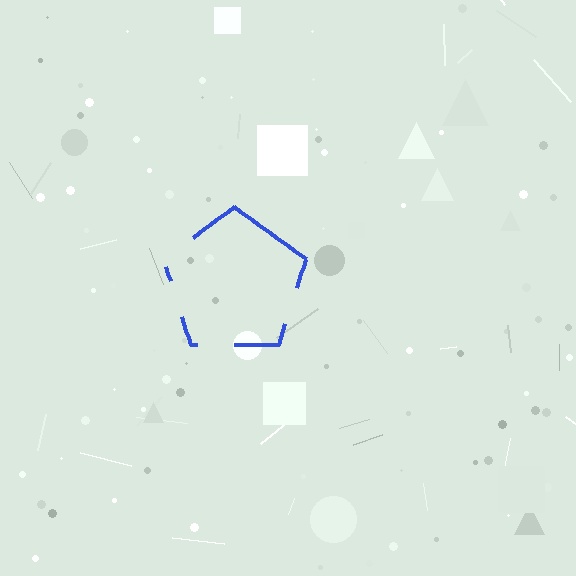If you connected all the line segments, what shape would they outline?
They would outline a pentagon.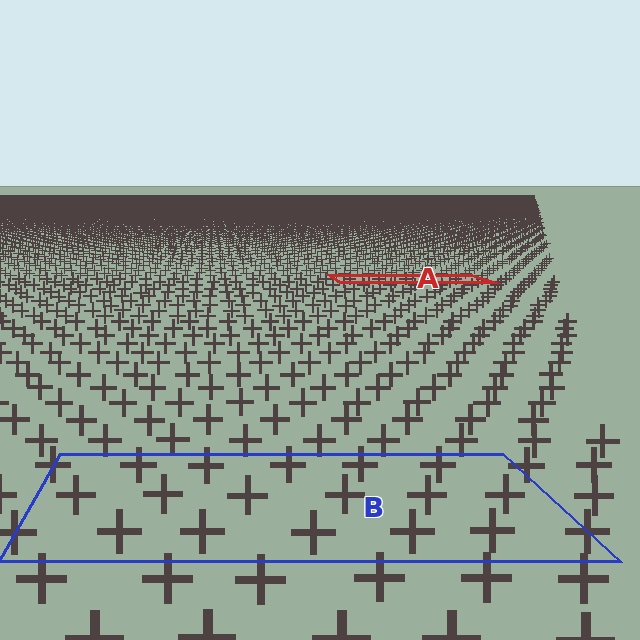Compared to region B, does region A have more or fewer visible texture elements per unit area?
Region A has more texture elements per unit area — they are packed more densely because it is farther away.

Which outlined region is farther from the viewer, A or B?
Region A is farther from the viewer — the texture elements inside it appear smaller and more densely packed.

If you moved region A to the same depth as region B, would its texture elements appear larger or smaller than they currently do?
They would appear larger. At a closer depth, the same texture elements are projected at a bigger on-screen size.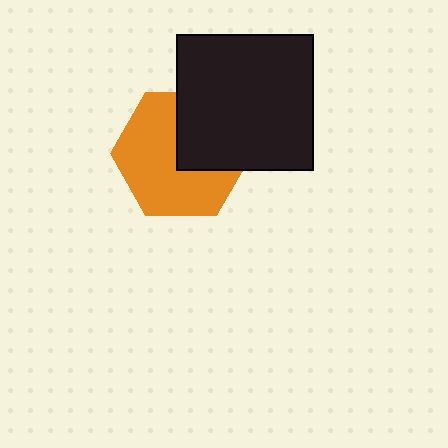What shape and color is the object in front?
The object in front is a black square.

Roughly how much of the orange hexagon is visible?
About half of it is visible (roughly 63%).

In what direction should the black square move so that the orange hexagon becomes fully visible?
The black square should move toward the upper-right. That is the shortest direction to clear the overlap and leave the orange hexagon fully visible.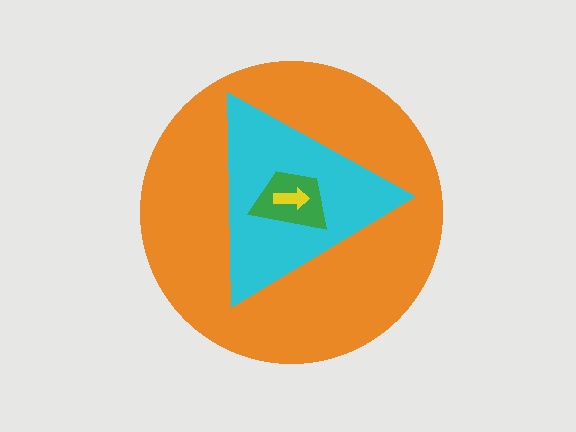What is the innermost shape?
The yellow arrow.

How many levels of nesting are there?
4.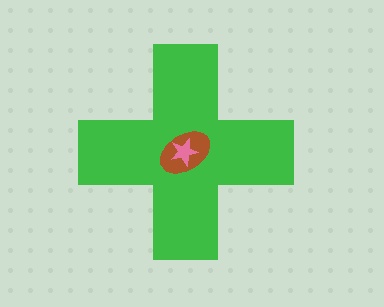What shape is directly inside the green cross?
The brown ellipse.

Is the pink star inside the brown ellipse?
Yes.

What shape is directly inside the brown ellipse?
The pink star.